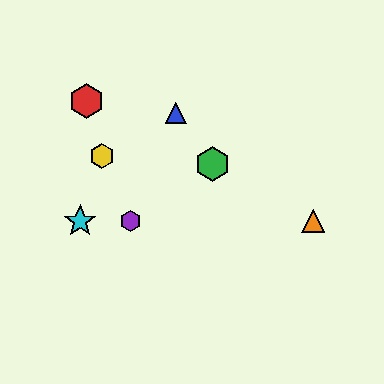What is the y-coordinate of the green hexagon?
The green hexagon is at y≈164.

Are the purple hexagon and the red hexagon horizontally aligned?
No, the purple hexagon is at y≈221 and the red hexagon is at y≈101.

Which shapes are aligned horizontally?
The purple hexagon, the orange triangle, the cyan star are aligned horizontally.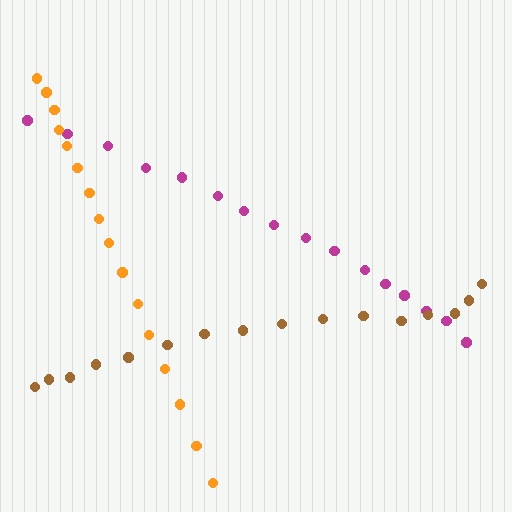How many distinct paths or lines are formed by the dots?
There are 3 distinct paths.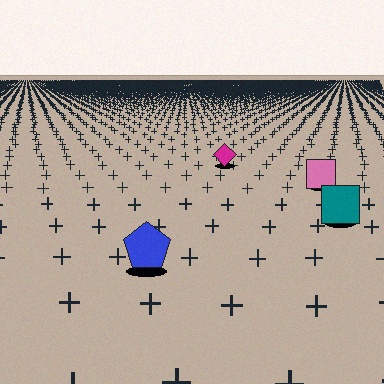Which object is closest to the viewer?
The blue pentagon is closest. The texture marks near it are larger and more spread out.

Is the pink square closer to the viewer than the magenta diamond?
Yes. The pink square is closer — you can tell from the texture gradient: the ground texture is coarser near it.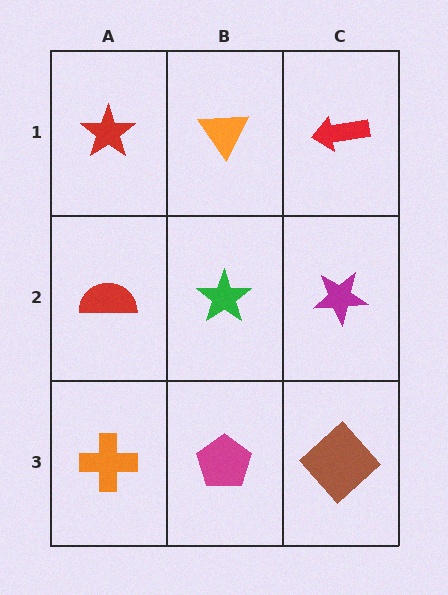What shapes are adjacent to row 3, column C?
A magenta star (row 2, column C), a magenta pentagon (row 3, column B).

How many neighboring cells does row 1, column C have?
2.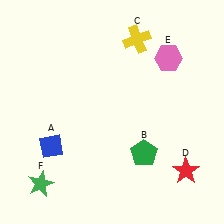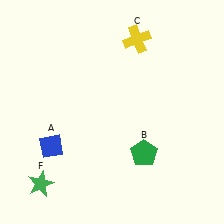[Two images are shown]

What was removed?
The red star (D), the pink hexagon (E) were removed in Image 2.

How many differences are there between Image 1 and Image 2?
There are 2 differences between the two images.